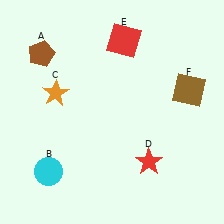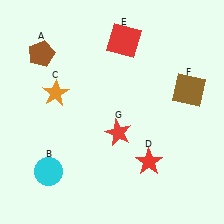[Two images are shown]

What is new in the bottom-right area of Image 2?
A red star (G) was added in the bottom-right area of Image 2.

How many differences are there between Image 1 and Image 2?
There is 1 difference between the two images.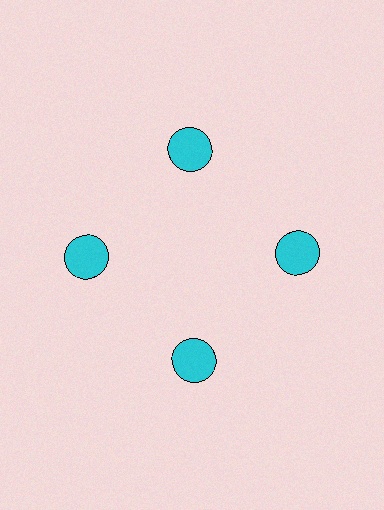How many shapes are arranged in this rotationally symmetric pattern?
There are 4 shapes, arranged in 4 groups of 1.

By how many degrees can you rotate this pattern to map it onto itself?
The pattern maps onto itself every 90 degrees of rotation.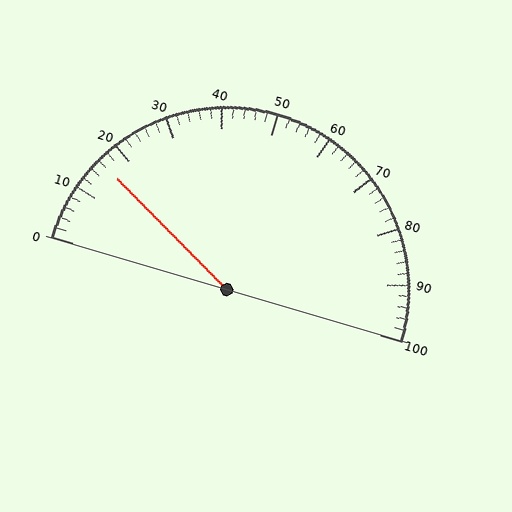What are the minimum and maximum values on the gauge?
The gauge ranges from 0 to 100.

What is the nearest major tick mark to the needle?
The nearest major tick mark is 20.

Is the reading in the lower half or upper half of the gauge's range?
The reading is in the lower half of the range (0 to 100).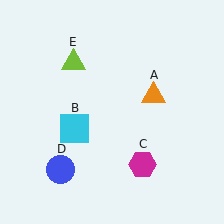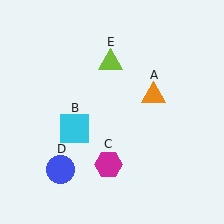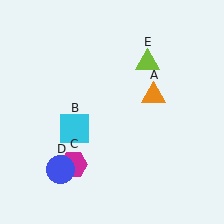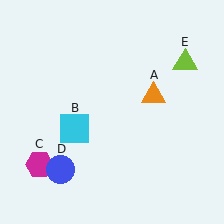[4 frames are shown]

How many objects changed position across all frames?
2 objects changed position: magenta hexagon (object C), lime triangle (object E).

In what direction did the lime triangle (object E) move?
The lime triangle (object E) moved right.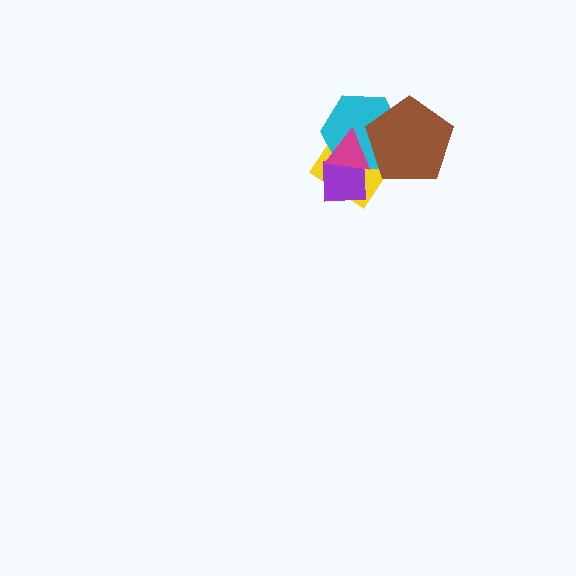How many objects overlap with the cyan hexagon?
4 objects overlap with the cyan hexagon.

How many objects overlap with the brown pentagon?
3 objects overlap with the brown pentagon.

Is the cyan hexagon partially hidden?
Yes, it is partially covered by another shape.